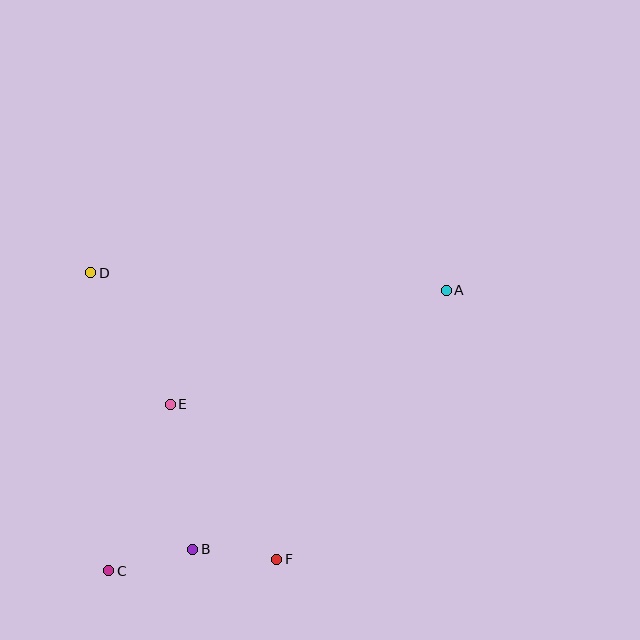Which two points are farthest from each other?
Points A and C are farthest from each other.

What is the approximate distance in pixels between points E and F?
The distance between E and F is approximately 188 pixels.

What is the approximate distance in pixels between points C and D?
The distance between C and D is approximately 299 pixels.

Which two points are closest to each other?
Points B and F are closest to each other.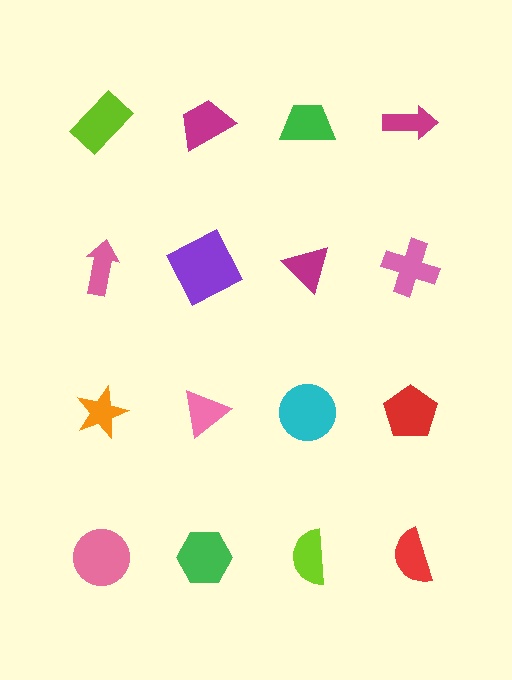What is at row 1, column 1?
A lime rectangle.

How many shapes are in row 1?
4 shapes.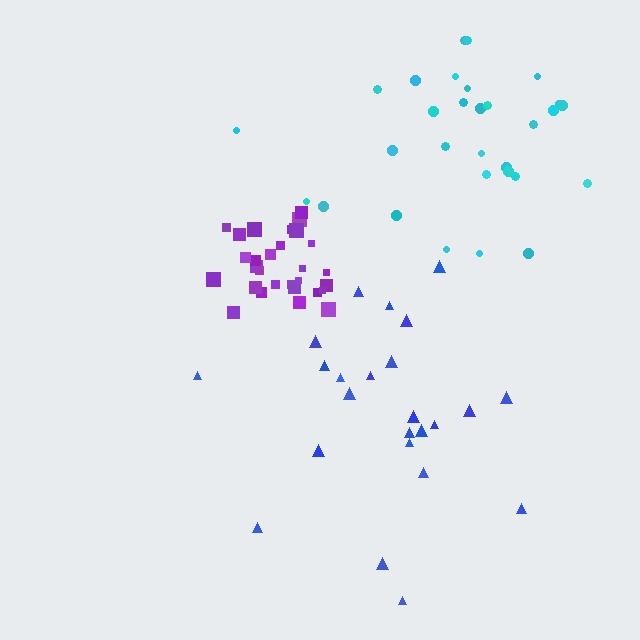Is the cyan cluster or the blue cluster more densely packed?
Cyan.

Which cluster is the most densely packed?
Purple.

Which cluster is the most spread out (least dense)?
Blue.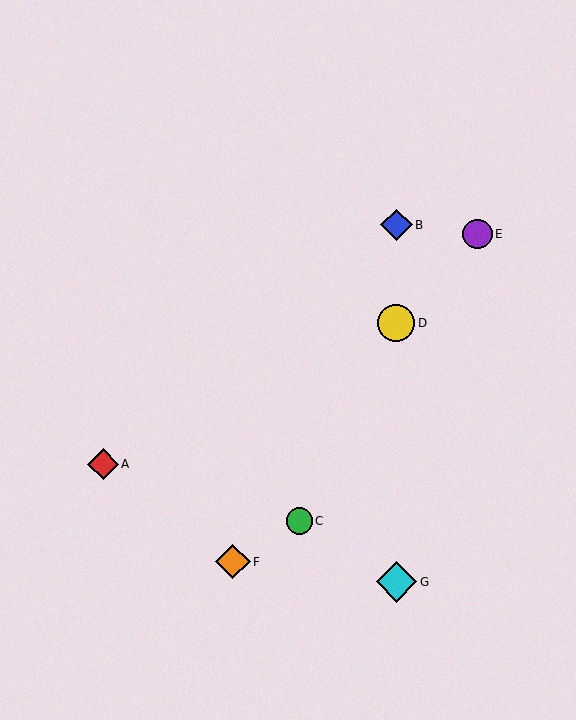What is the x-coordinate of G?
Object G is at x≈396.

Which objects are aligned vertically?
Objects B, D, G are aligned vertically.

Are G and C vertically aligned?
No, G is at x≈396 and C is at x≈299.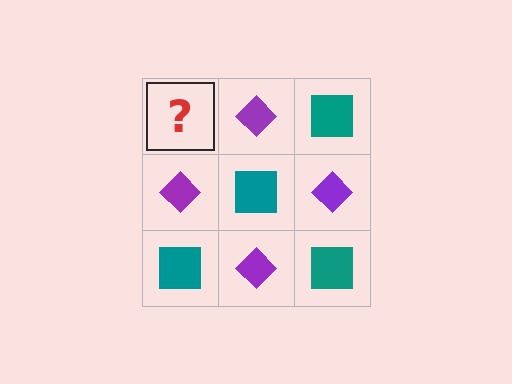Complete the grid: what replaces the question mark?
The question mark should be replaced with a teal square.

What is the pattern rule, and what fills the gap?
The rule is that it alternates teal square and purple diamond in a checkerboard pattern. The gap should be filled with a teal square.